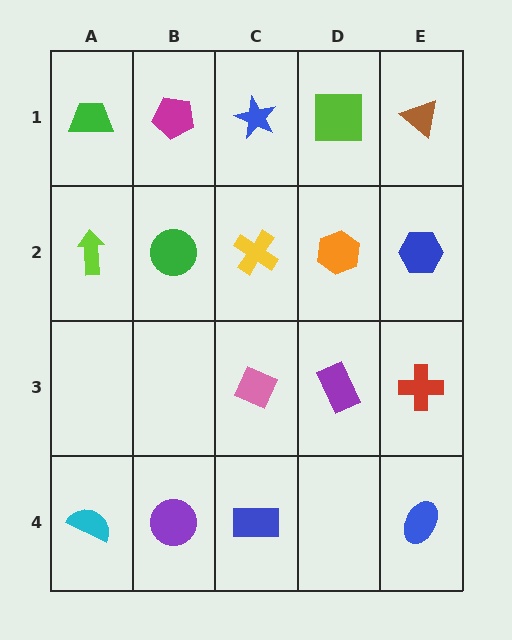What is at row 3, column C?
A pink diamond.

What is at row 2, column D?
An orange hexagon.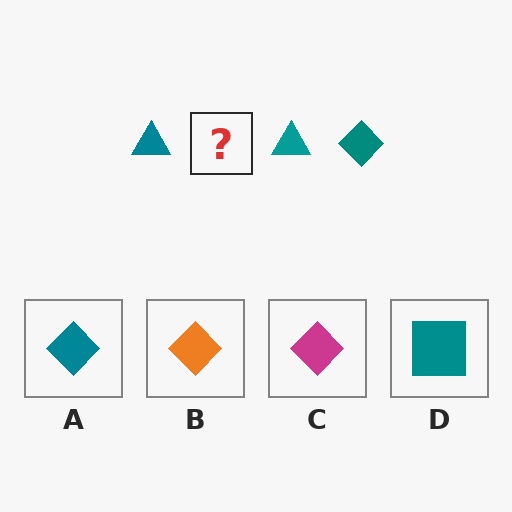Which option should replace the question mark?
Option A.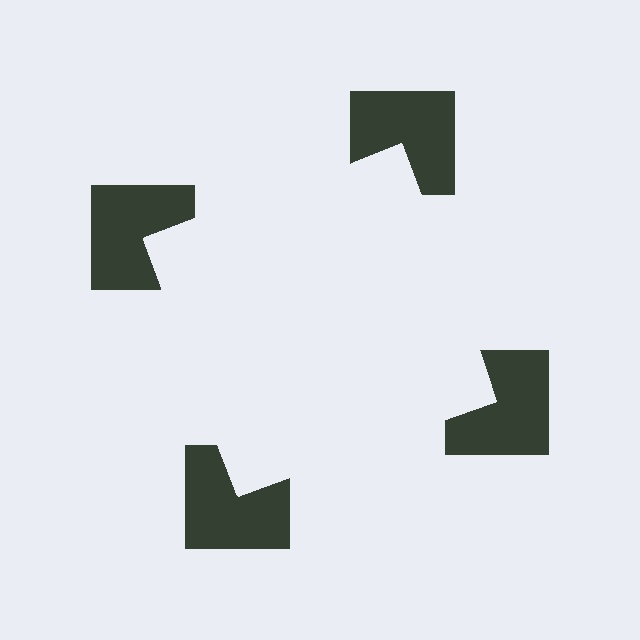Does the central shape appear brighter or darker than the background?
It typically appears slightly brighter than the background, even though no actual brightness change is drawn.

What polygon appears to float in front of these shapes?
An illusory square — its edges are inferred from the aligned wedge cuts in the notched squares, not physically drawn.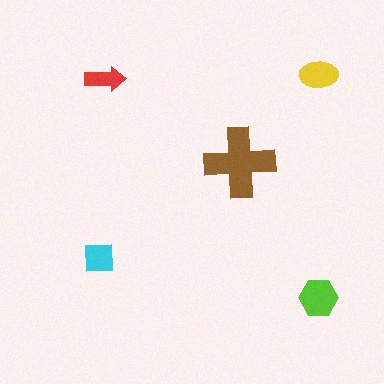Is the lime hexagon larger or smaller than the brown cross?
Smaller.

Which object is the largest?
The brown cross.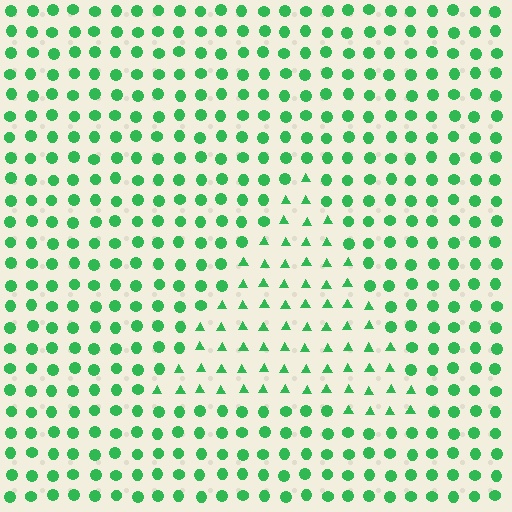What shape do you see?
I see a triangle.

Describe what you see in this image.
The image is filled with small green elements arranged in a uniform grid. A triangle-shaped region contains triangles, while the surrounding area contains circles. The boundary is defined purely by the change in element shape.